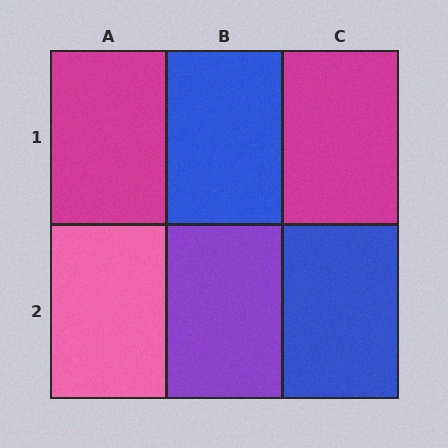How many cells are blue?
2 cells are blue.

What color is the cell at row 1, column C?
Magenta.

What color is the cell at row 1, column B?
Blue.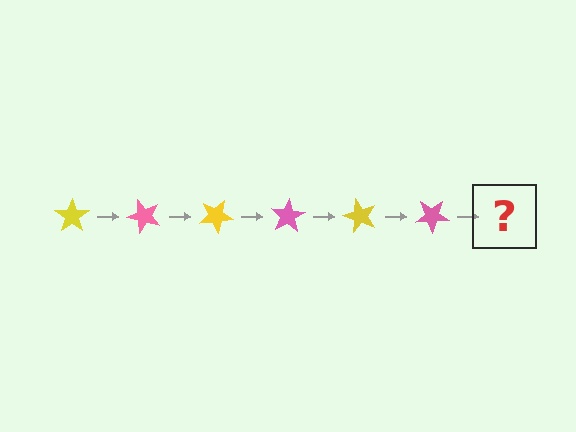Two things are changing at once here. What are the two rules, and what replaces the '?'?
The two rules are that it rotates 50 degrees each step and the color cycles through yellow and pink. The '?' should be a yellow star, rotated 300 degrees from the start.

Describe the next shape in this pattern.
It should be a yellow star, rotated 300 degrees from the start.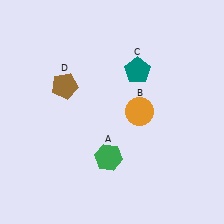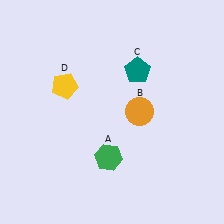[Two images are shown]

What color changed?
The pentagon (D) changed from brown in Image 1 to yellow in Image 2.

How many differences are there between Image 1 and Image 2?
There is 1 difference between the two images.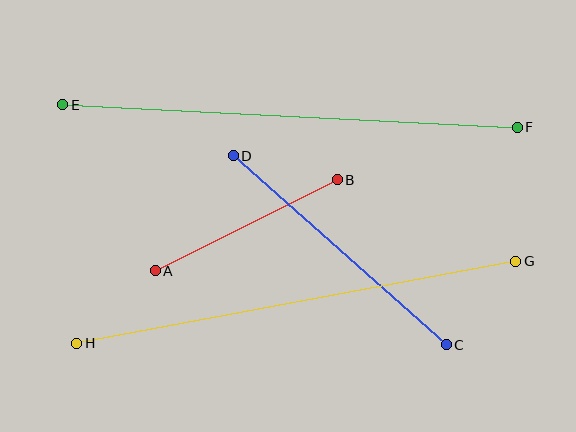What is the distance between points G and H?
The distance is approximately 447 pixels.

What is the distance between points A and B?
The distance is approximately 203 pixels.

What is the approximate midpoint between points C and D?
The midpoint is at approximately (340, 250) pixels.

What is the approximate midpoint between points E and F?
The midpoint is at approximately (290, 116) pixels.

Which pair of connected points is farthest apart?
Points E and F are farthest apart.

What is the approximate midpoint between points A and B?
The midpoint is at approximately (246, 225) pixels.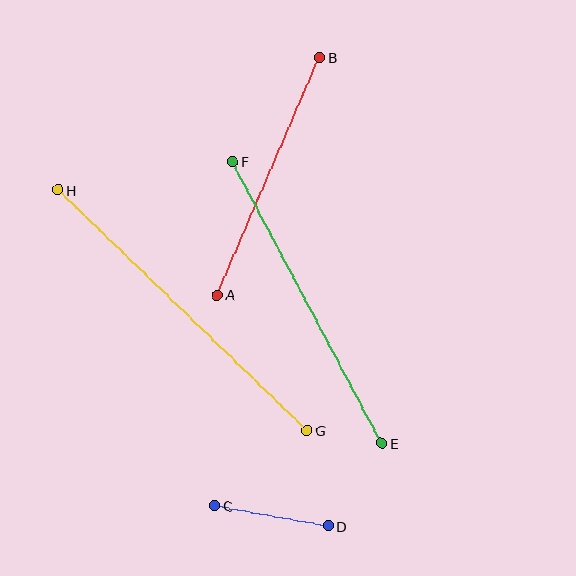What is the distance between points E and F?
The distance is approximately 319 pixels.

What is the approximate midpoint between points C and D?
The midpoint is at approximately (271, 516) pixels.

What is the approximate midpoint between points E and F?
The midpoint is at approximately (307, 302) pixels.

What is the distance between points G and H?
The distance is approximately 346 pixels.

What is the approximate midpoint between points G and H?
The midpoint is at approximately (183, 310) pixels.